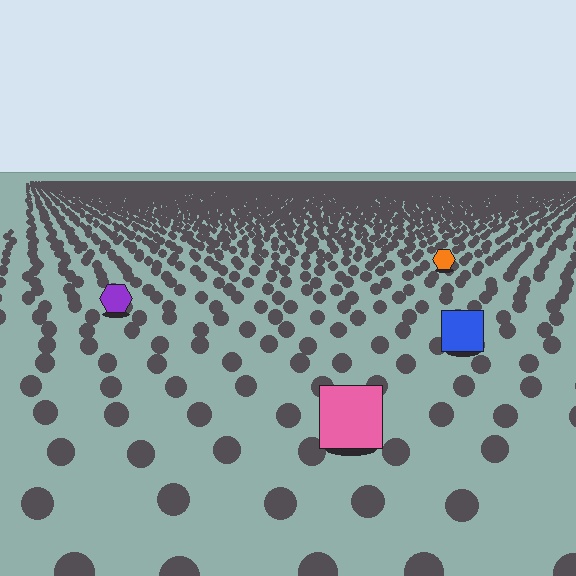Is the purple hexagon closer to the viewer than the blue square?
No. The blue square is closer — you can tell from the texture gradient: the ground texture is coarser near it.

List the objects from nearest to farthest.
From nearest to farthest: the pink square, the blue square, the purple hexagon, the orange hexagon.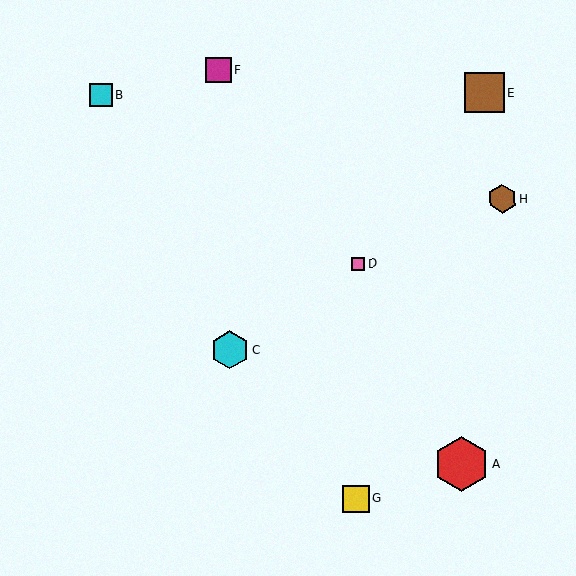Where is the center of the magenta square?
The center of the magenta square is at (218, 71).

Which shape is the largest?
The red hexagon (labeled A) is the largest.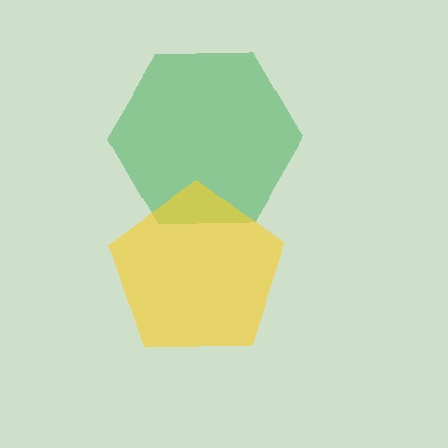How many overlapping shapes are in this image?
There are 2 overlapping shapes in the image.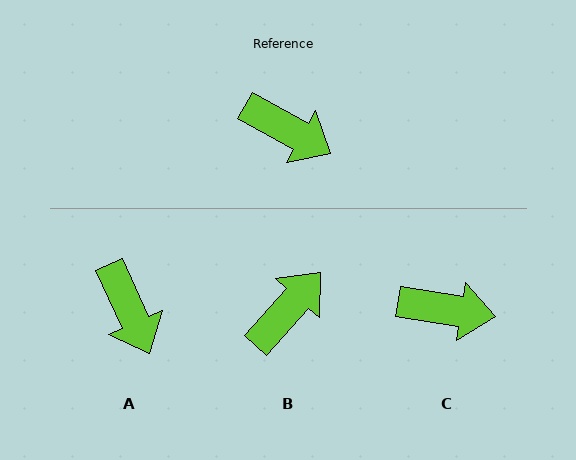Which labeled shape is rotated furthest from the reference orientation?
B, about 77 degrees away.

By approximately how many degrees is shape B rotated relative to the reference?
Approximately 77 degrees counter-clockwise.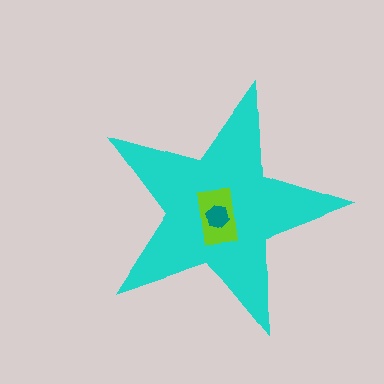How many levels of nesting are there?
3.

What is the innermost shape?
The teal hexagon.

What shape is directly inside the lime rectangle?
The teal hexagon.